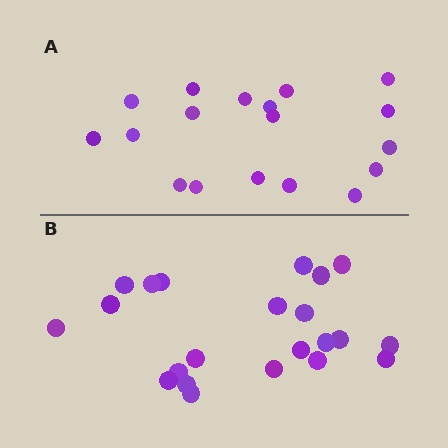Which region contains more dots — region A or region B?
Region B (the bottom region) has more dots.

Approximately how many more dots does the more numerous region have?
Region B has about 4 more dots than region A.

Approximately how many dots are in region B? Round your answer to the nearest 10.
About 20 dots. (The exact count is 22, which rounds to 20.)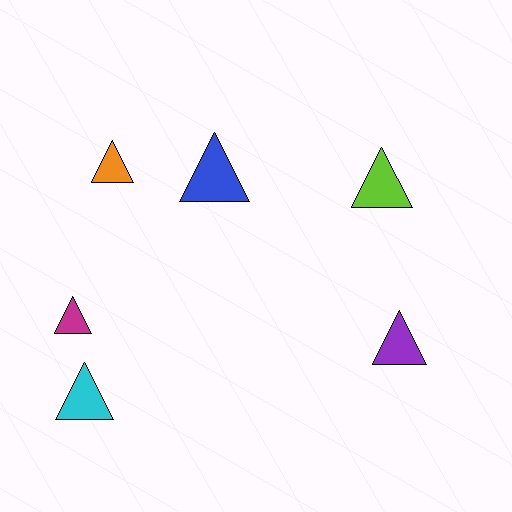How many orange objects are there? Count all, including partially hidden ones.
There is 1 orange object.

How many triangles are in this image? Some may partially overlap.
There are 6 triangles.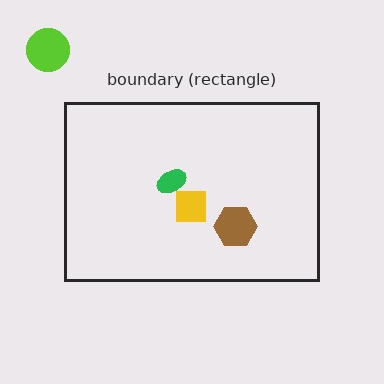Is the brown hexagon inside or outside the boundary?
Inside.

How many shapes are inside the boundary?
3 inside, 1 outside.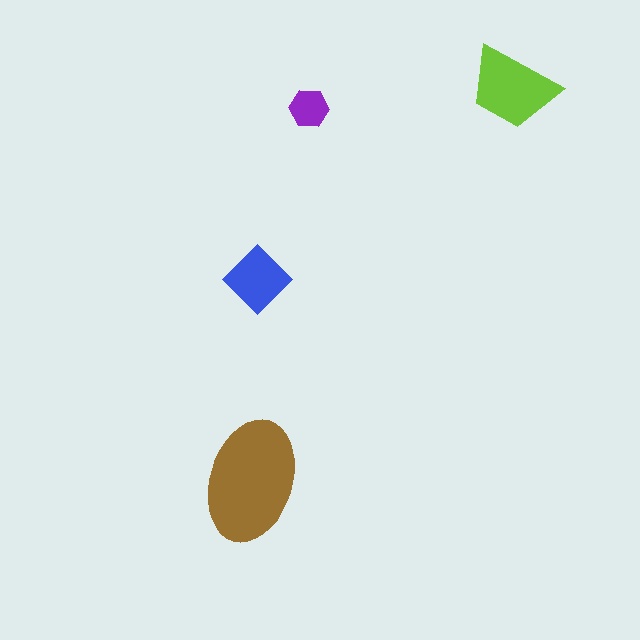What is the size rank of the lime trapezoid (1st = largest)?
2nd.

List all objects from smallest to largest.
The purple hexagon, the blue diamond, the lime trapezoid, the brown ellipse.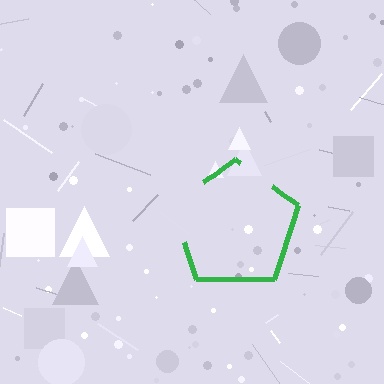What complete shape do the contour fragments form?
The contour fragments form a pentagon.